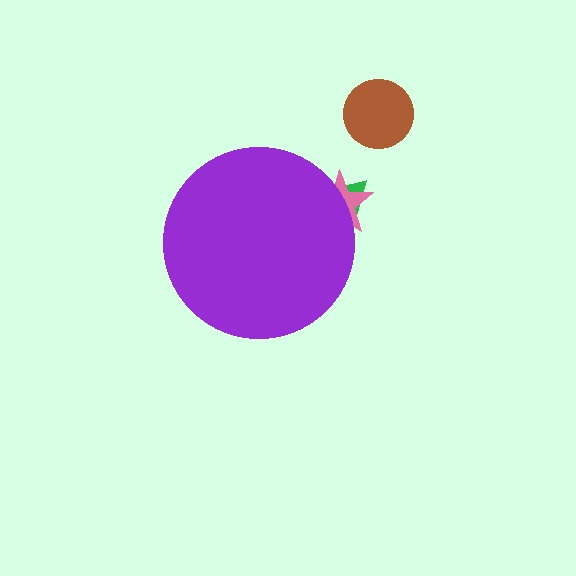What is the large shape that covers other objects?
A purple circle.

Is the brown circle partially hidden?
No, the brown circle is fully visible.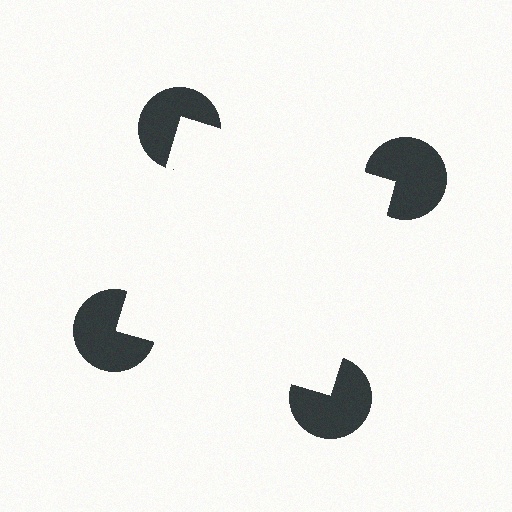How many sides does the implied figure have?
4 sides.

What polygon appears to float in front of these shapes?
An illusory square — its edges are inferred from the aligned wedge cuts in the pac-man discs, not physically drawn.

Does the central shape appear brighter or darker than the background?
It typically appears slightly brighter than the background, even though no actual brightness change is drawn.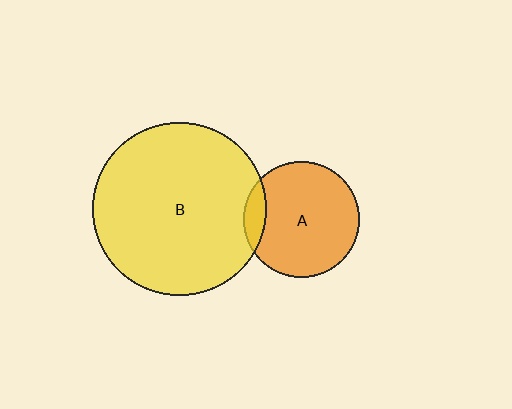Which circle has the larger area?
Circle B (yellow).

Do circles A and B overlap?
Yes.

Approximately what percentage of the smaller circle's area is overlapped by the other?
Approximately 10%.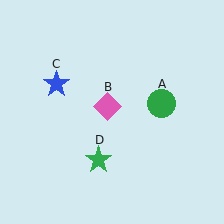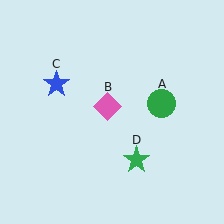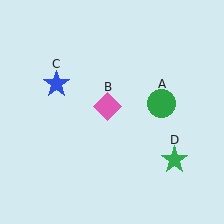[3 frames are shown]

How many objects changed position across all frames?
1 object changed position: green star (object D).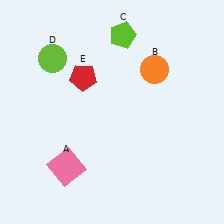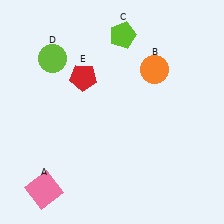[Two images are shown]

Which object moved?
The pink square (A) moved down.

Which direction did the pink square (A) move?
The pink square (A) moved down.